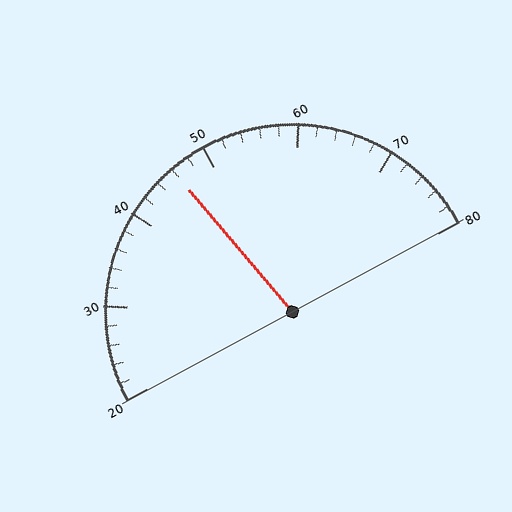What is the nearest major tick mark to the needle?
The nearest major tick mark is 50.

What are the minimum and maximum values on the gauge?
The gauge ranges from 20 to 80.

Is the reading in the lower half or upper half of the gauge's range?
The reading is in the lower half of the range (20 to 80).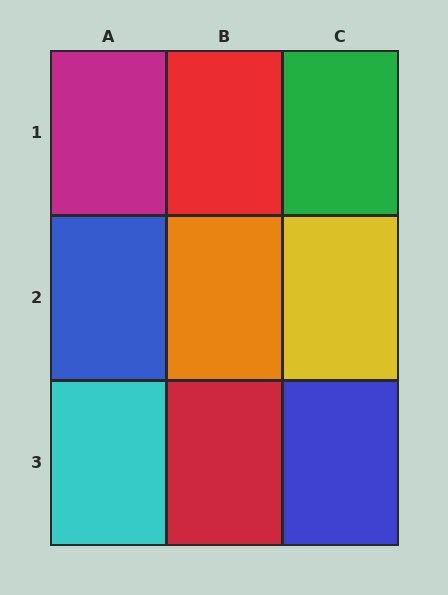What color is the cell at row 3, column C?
Blue.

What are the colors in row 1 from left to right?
Magenta, red, green.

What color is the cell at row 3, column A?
Cyan.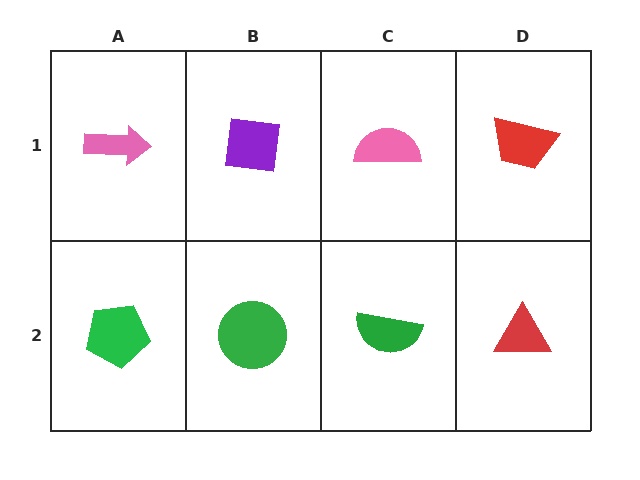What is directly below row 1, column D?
A red triangle.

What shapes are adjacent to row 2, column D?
A red trapezoid (row 1, column D), a green semicircle (row 2, column C).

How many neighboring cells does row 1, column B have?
3.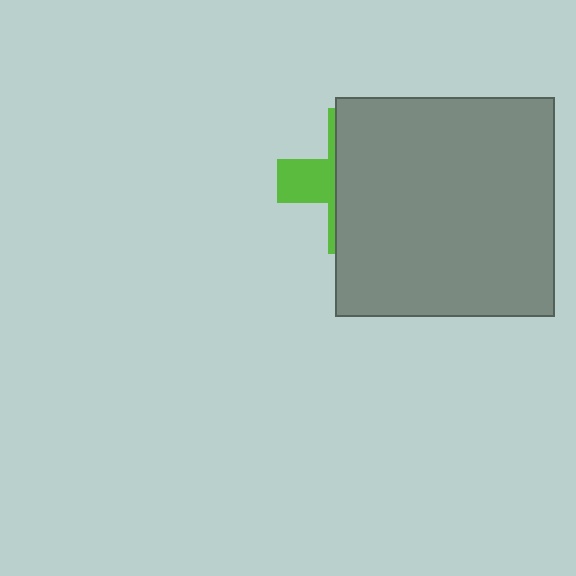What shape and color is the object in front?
The object in front is a gray square.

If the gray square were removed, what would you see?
You would see the complete lime cross.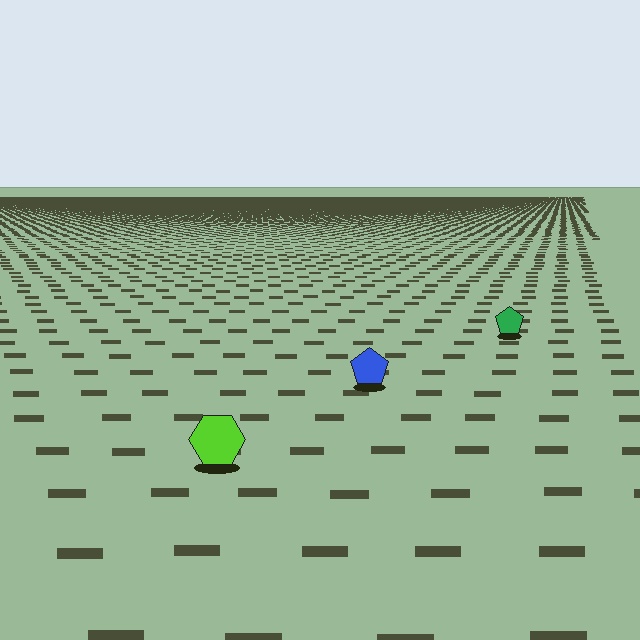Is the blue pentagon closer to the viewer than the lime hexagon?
No. The lime hexagon is closer — you can tell from the texture gradient: the ground texture is coarser near it.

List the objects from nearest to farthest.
From nearest to farthest: the lime hexagon, the blue pentagon, the green pentagon.